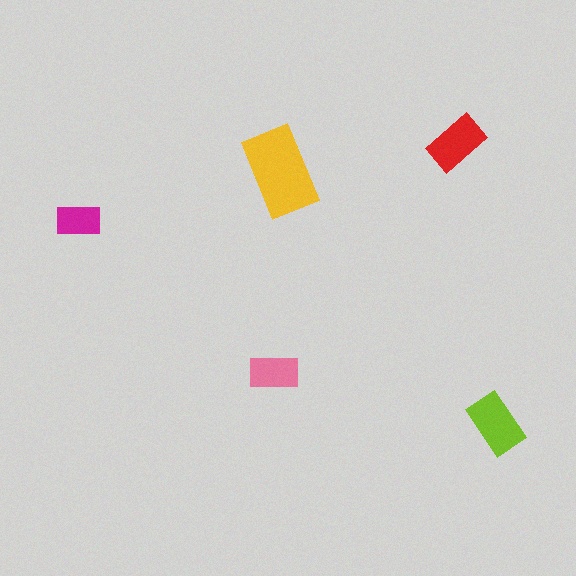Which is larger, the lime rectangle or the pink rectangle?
The lime one.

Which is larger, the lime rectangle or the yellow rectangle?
The yellow one.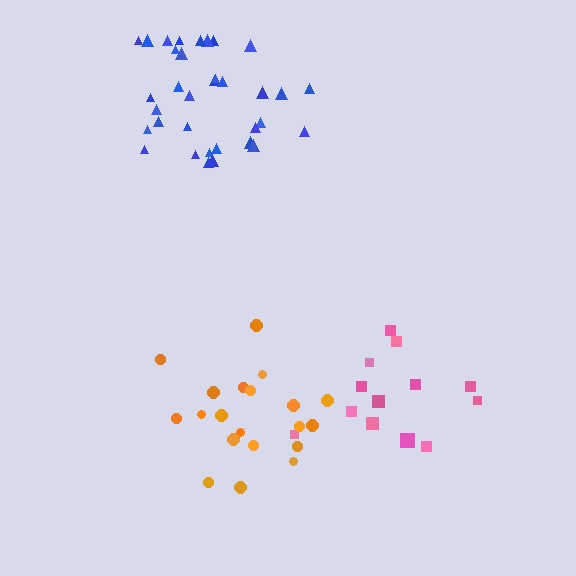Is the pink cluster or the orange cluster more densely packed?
Orange.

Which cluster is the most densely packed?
Blue.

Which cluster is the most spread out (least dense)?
Pink.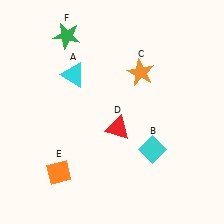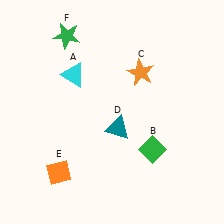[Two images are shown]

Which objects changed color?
B changed from cyan to green. D changed from red to teal.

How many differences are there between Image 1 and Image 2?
There are 2 differences between the two images.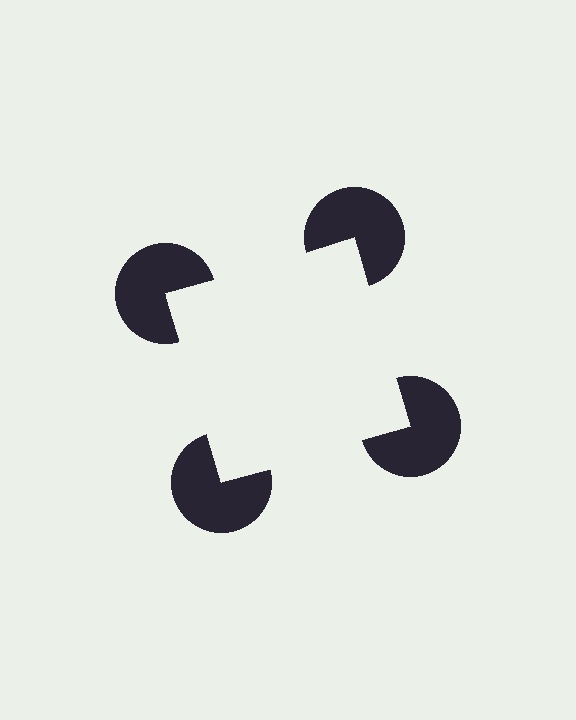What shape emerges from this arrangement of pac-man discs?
An illusory square — its edges are inferred from the aligned wedge cuts in the pac-man discs, not physically drawn.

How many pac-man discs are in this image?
There are 4 — one at each vertex of the illusory square.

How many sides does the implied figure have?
4 sides.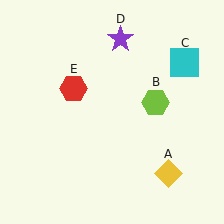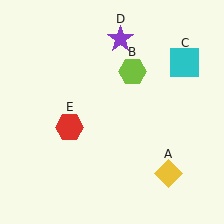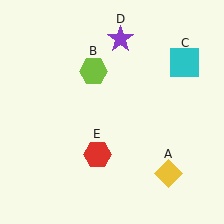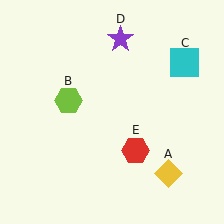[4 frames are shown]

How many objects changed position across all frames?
2 objects changed position: lime hexagon (object B), red hexagon (object E).